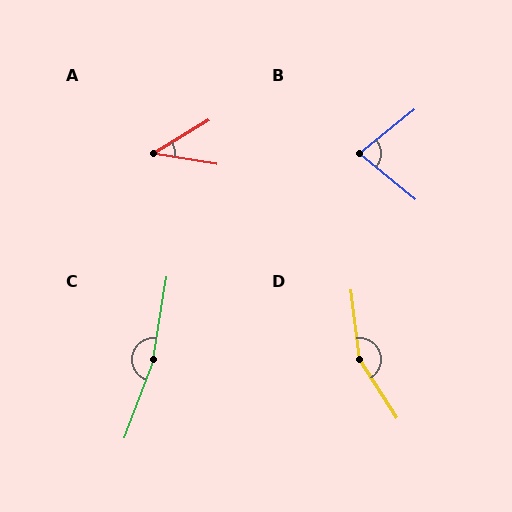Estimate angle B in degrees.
Approximately 78 degrees.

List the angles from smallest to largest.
A (40°), B (78°), D (155°), C (169°).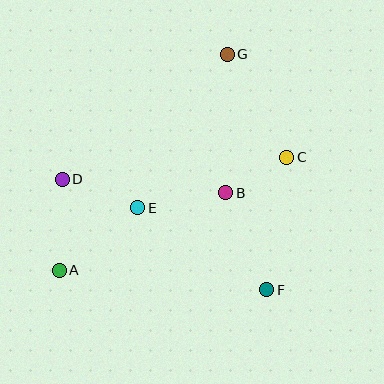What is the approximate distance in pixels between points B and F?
The distance between B and F is approximately 105 pixels.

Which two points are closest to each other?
Points B and C are closest to each other.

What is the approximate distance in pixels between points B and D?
The distance between B and D is approximately 164 pixels.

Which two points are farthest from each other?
Points A and G are farthest from each other.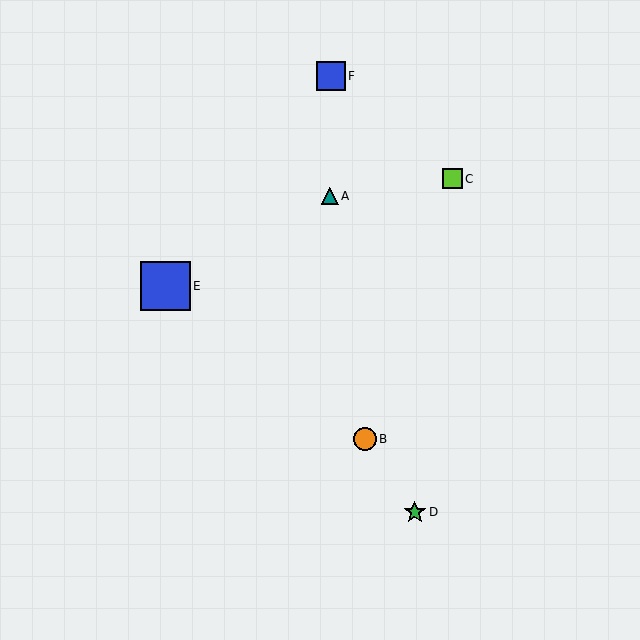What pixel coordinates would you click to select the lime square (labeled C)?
Click at (452, 179) to select the lime square C.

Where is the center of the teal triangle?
The center of the teal triangle is at (330, 196).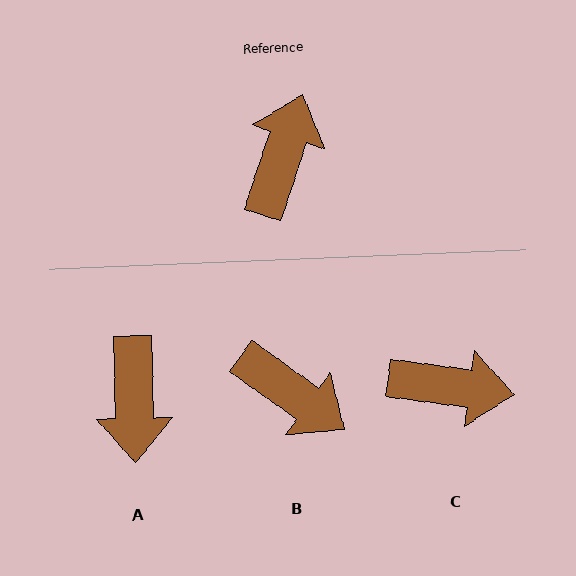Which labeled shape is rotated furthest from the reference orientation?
A, about 160 degrees away.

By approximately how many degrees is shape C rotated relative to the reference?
Approximately 79 degrees clockwise.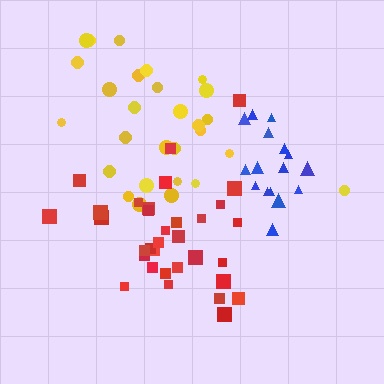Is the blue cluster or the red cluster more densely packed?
Blue.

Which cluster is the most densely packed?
Blue.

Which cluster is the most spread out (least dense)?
Yellow.